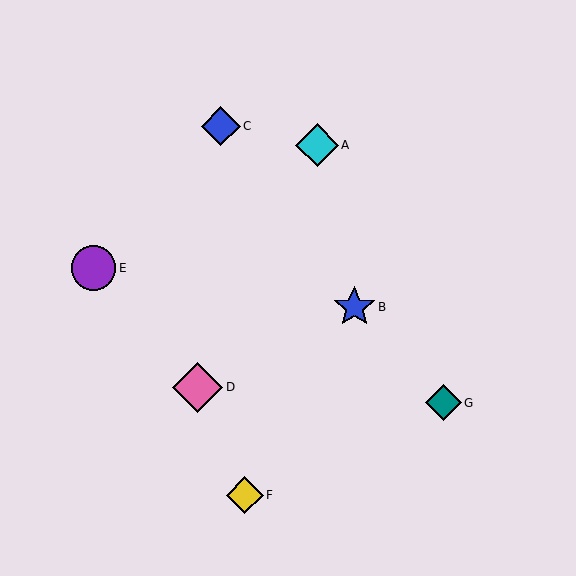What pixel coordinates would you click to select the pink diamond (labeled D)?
Click at (198, 387) to select the pink diamond D.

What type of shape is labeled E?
Shape E is a purple circle.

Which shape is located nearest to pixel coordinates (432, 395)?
The teal diamond (labeled G) at (443, 403) is nearest to that location.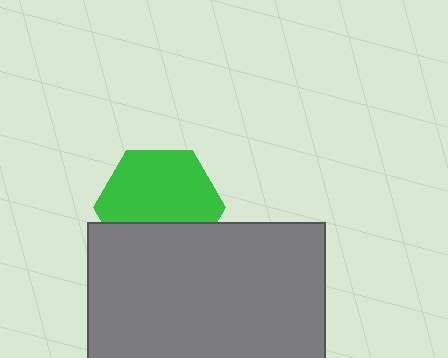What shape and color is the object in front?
The object in front is a gray rectangle.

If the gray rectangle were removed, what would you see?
You would see the complete green hexagon.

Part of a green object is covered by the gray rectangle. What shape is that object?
It is a hexagon.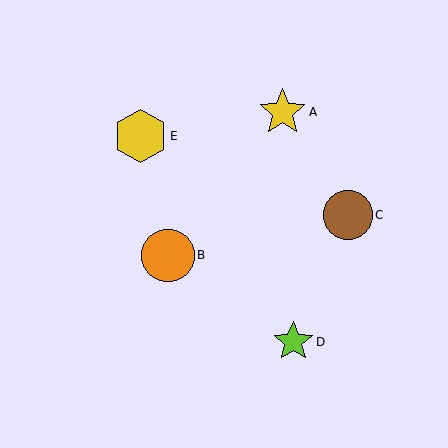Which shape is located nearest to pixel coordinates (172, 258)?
The orange circle (labeled B) at (168, 255) is nearest to that location.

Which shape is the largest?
The yellow hexagon (labeled E) is the largest.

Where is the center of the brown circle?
The center of the brown circle is at (348, 215).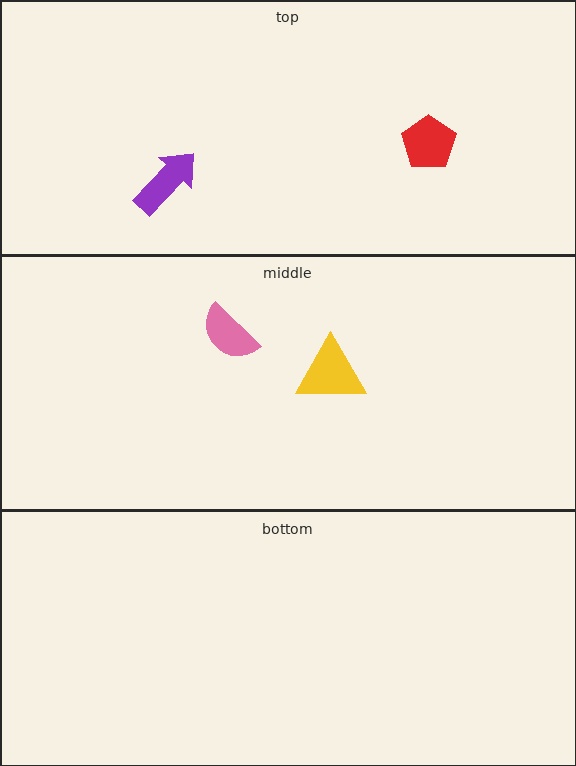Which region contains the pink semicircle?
The middle region.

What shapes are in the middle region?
The yellow triangle, the pink semicircle.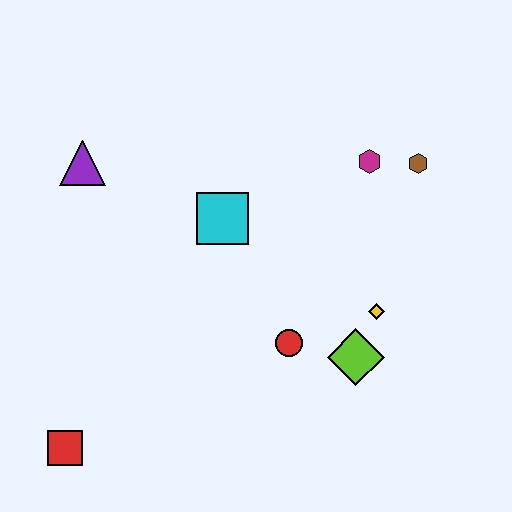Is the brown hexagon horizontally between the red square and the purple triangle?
No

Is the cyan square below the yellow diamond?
No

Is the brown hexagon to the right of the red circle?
Yes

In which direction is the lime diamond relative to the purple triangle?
The lime diamond is to the right of the purple triangle.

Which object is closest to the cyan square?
The red circle is closest to the cyan square.